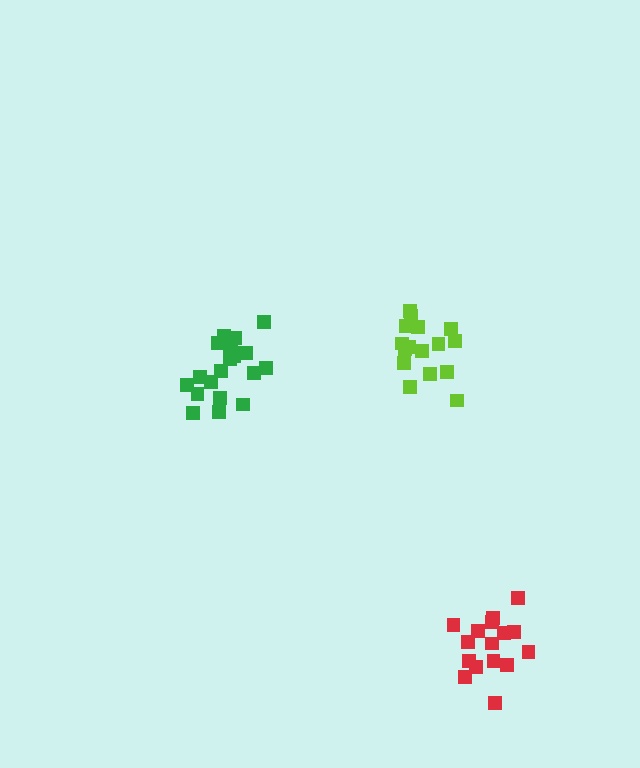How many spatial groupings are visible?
There are 3 spatial groupings.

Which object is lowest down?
The red cluster is bottommost.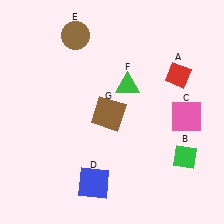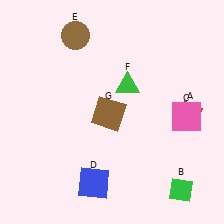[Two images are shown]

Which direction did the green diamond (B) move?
The green diamond (B) moved down.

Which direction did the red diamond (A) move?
The red diamond (A) moved down.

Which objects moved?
The objects that moved are: the red diamond (A), the green diamond (B).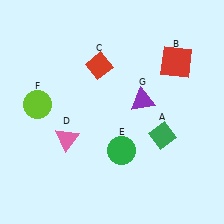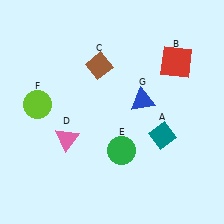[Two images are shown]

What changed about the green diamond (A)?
In Image 1, A is green. In Image 2, it changed to teal.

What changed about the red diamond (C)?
In Image 1, C is red. In Image 2, it changed to brown.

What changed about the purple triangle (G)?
In Image 1, G is purple. In Image 2, it changed to blue.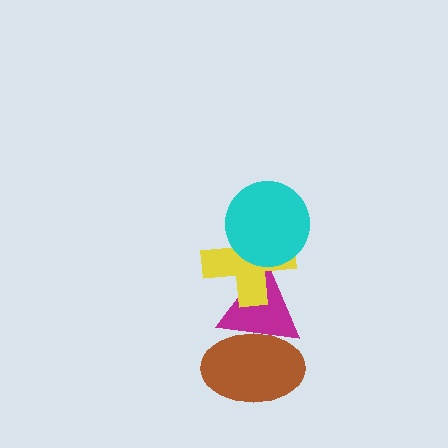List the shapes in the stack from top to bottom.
From top to bottom: the cyan circle, the yellow cross, the magenta triangle, the brown ellipse.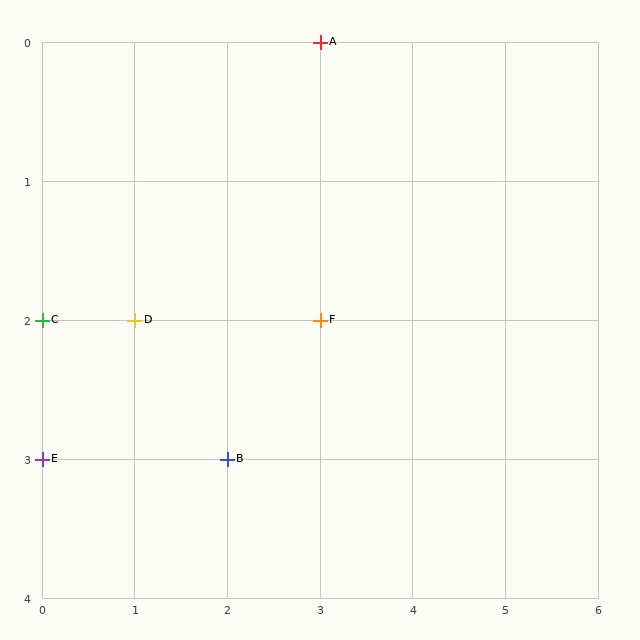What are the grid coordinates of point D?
Point D is at grid coordinates (1, 2).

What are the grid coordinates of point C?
Point C is at grid coordinates (0, 2).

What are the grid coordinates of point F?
Point F is at grid coordinates (3, 2).